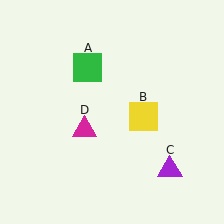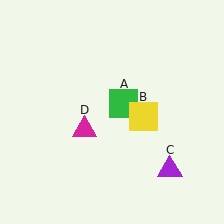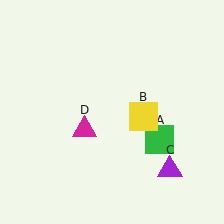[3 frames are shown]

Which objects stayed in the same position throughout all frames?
Yellow square (object B) and purple triangle (object C) and magenta triangle (object D) remained stationary.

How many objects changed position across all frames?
1 object changed position: green square (object A).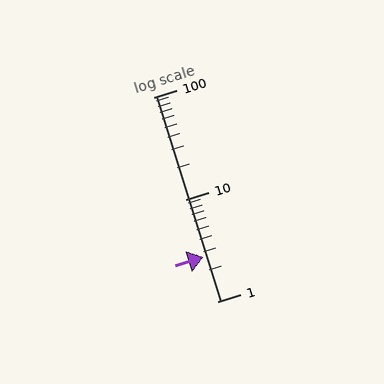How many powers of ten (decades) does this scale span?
The scale spans 2 decades, from 1 to 100.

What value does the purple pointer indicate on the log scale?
The pointer indicates approximately 2.7.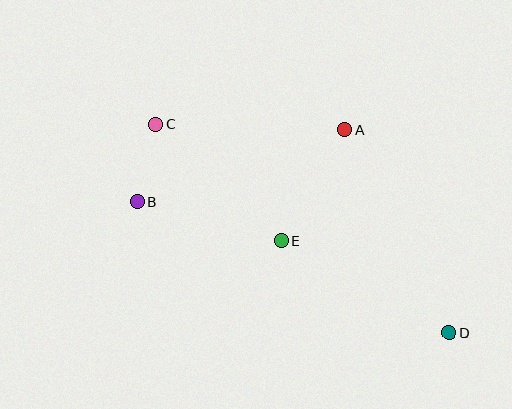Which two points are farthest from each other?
Points C and D are farthest from each other.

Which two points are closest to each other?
Points B and C are closest to each other.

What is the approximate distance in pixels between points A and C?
The distance between A and C is approximately 189 pixels.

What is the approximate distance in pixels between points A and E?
The distance between A and E is approximately 127 pixels.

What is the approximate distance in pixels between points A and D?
The distance between A and D is approximately 228 pixels.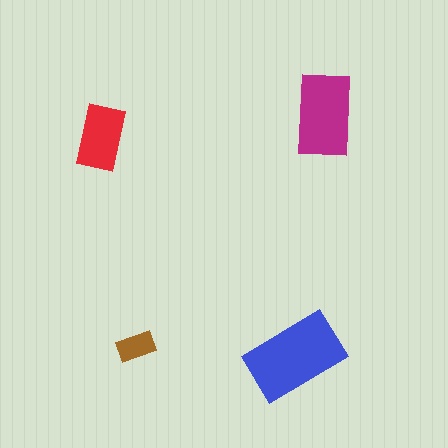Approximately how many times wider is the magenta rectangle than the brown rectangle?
About 2 times wider.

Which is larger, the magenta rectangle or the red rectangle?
The magenta one.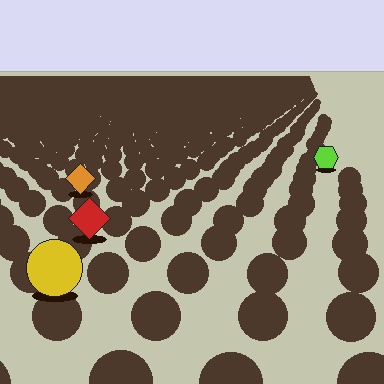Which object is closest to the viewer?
The yellow circle is closest. The texture marks near it are larger and more spread out.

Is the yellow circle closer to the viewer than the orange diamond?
Yes. The yellow circle is closer — you can tell from the texture gradient: the ground texture is coarser near it.